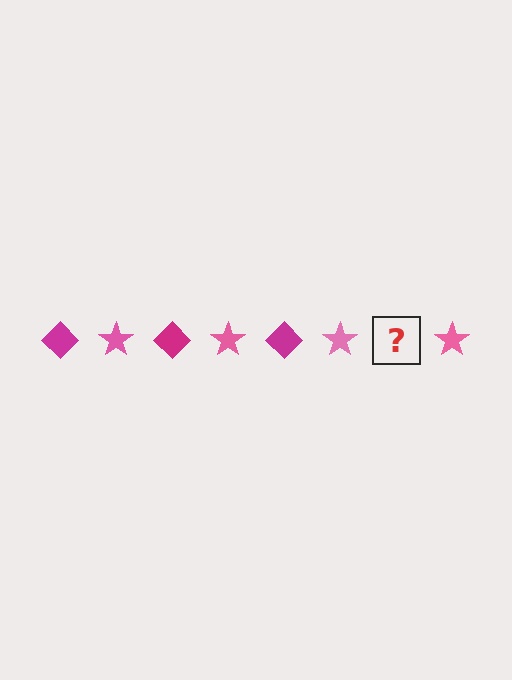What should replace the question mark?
The question mark should be replaced with a magenta diamond.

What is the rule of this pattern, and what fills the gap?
The rule is that the pattern alternates between magenta diamond and pink star. The gap should be filled with a magenta diamond.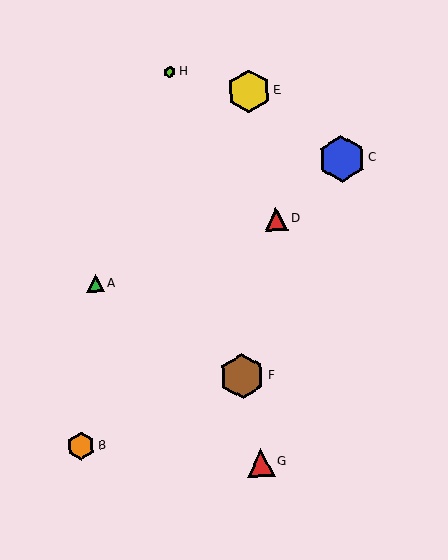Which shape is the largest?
The blue hexagon (labeled C) is the largest.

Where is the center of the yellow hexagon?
The center of the yellow hexagon is at (249, 91).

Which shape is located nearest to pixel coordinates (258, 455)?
The red triangle (labeled G) at (261, 463) is nearest to that location.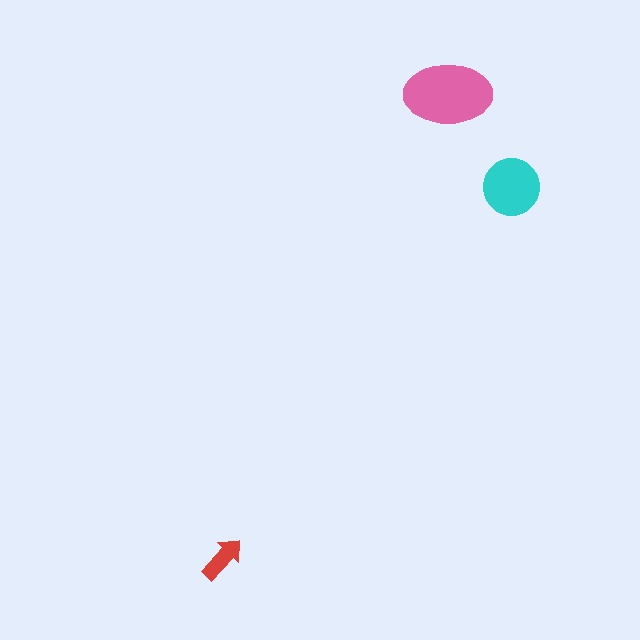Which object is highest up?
The pink ellipse is topmost.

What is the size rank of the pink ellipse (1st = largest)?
1st.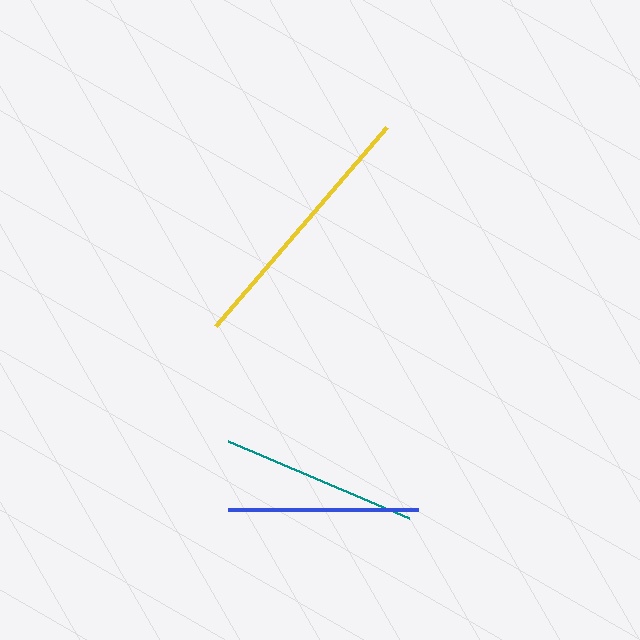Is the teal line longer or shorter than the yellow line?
The yellow line is longer than the teal line.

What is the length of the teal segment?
The teal segment is approximately 197 pixels long.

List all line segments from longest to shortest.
From longest to shortest: yellow, teal, blue.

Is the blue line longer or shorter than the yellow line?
The yellow line is longer than the blue line.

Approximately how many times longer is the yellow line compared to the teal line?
The yellow line is approximately 1.3 times the length of the teal line.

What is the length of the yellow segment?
The yellow segment is approximately 263 pixels long.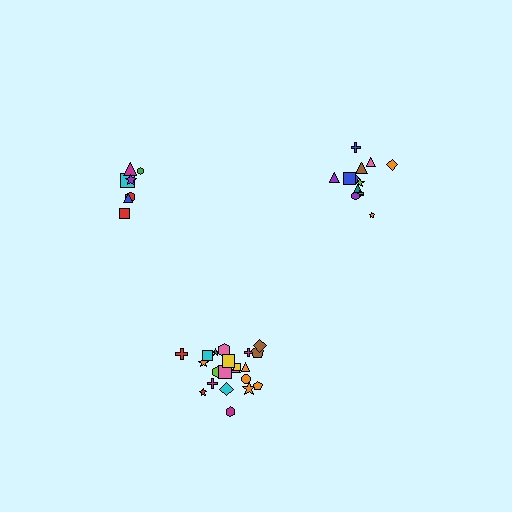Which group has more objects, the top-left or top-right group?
The top-right group.